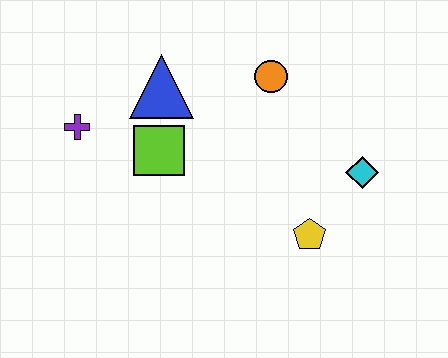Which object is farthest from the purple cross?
The cyan diamond is farthest from the purple cross.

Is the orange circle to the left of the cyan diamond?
Yes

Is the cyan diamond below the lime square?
Yes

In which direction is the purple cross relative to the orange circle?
The purple cross is to the left of the orange circle.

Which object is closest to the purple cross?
The lime square is closest to the purple cross.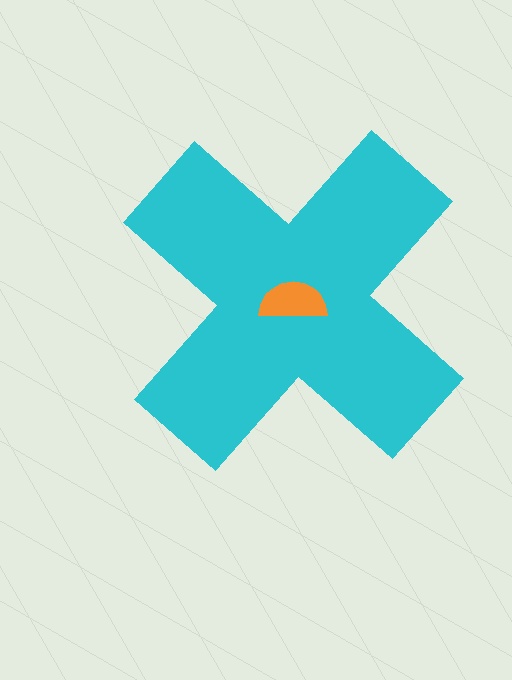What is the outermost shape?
The cyan cross.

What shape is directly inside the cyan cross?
The orange semicircle.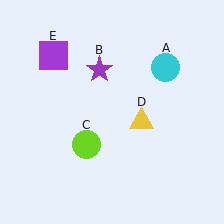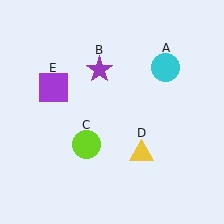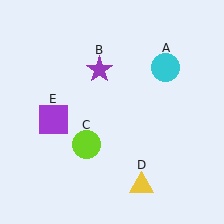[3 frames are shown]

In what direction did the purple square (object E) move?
The purple square (object E) moved down.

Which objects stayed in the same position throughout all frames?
Cyan circle (object A) and purple star (object B) and lime circle (object C) remained stationary.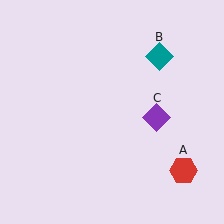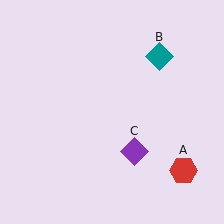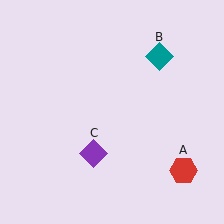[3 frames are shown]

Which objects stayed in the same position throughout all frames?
Red hexagon (object A) and teal diamond (object B) remained stationary.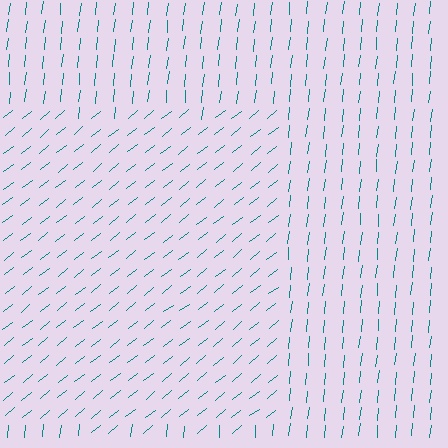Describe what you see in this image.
The image is filled with small teal line segments. A rectangle region in the image has lines oriented differently from the surrounding lines, creating a visible texture boundary.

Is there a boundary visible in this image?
Yes, there is a texture boundary formed by a change in line orientation.